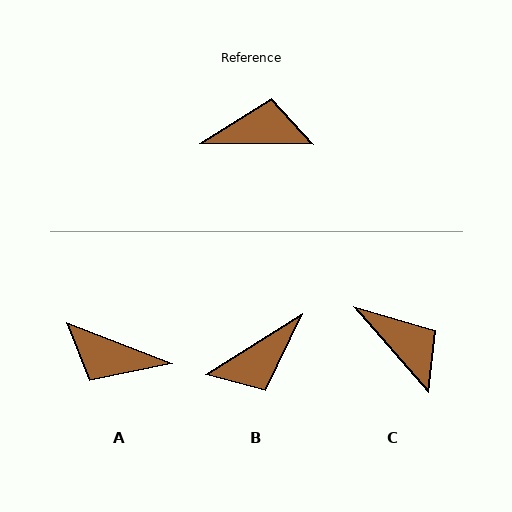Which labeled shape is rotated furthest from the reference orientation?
A, about 159 degrees away.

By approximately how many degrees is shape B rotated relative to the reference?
Approximately 148 degrees clockwise.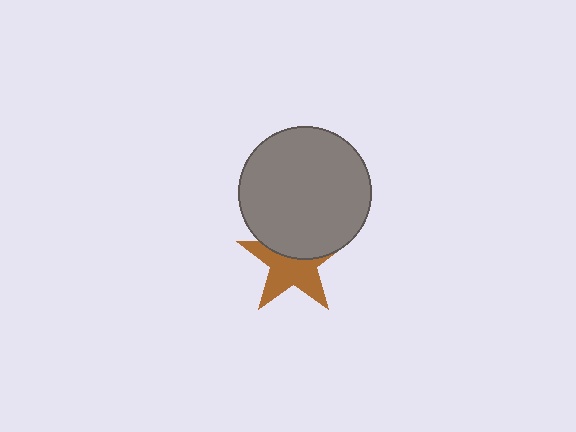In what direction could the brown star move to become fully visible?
The brown star could move down. That would shift it out from behind the gray circle entirely.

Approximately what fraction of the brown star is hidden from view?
Roughly 41% of the brown star is hidden behind the gray circle.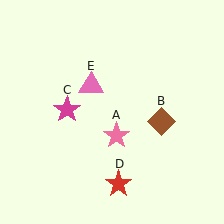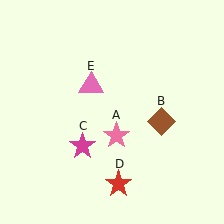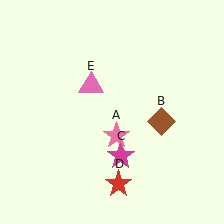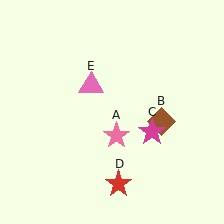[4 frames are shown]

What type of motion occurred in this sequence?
The magenta star (object C) rotated counterclockwise around the center of the scene.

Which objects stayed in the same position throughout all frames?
Pink star (object A) and brown diamond (object B) and red star (object D) and pink triangle (object E) remained stationary.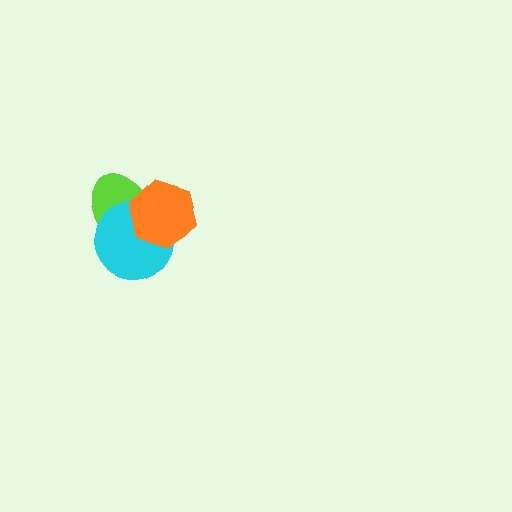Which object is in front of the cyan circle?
The orange hexagon is in front of the cyan circle.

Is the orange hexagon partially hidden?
No, no other shape covers it.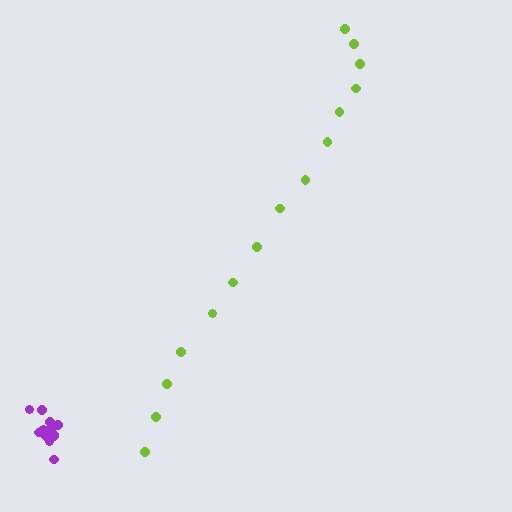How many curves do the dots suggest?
There are 2 distinct paths.